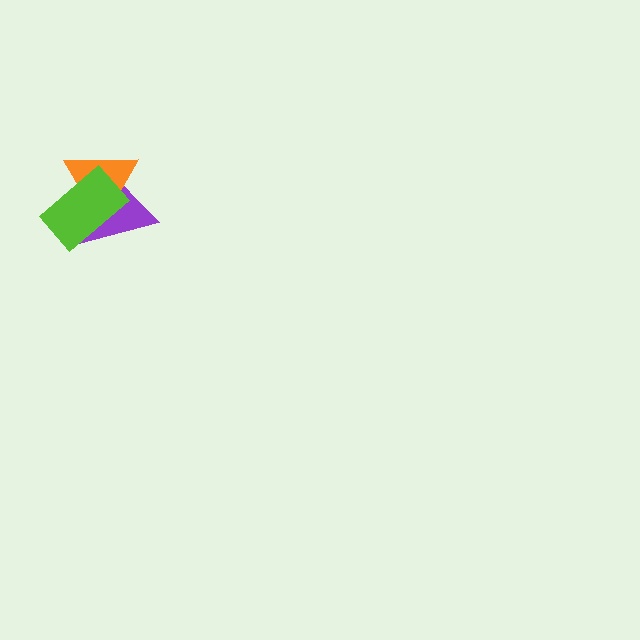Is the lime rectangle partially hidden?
No, no other shape covers it.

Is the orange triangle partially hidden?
Yes, it is partially covered by another shape.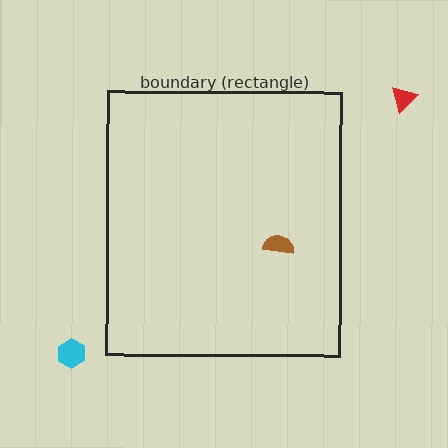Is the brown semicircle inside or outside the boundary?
Inside.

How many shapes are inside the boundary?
1 inside, 2 outside.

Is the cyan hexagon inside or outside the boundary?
Outside.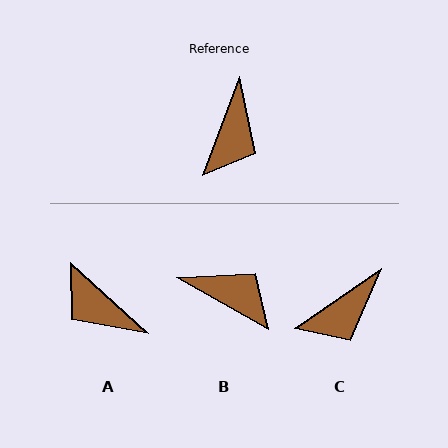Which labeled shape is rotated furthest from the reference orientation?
A, about 112 degrees away.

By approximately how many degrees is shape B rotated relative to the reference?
Approximately 81 degrees counter-clockwise.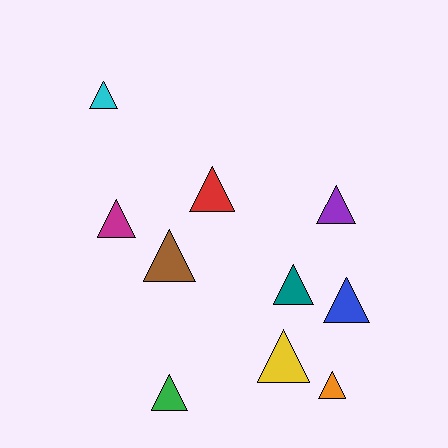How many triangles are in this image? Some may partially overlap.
There are 10 triangles.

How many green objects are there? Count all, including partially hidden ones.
There is 1 green object.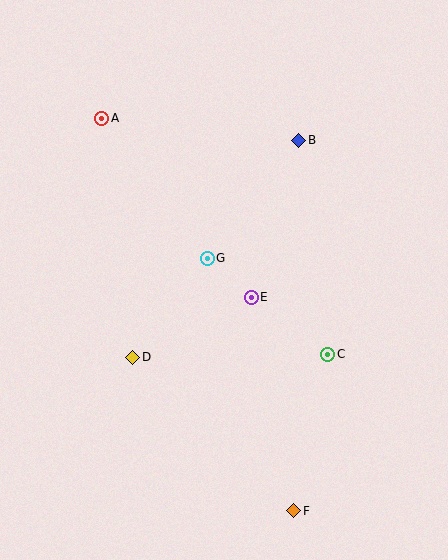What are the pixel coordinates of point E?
Point E is at (251, 297).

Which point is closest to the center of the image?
Point G at (207, 258) is closest to the center.